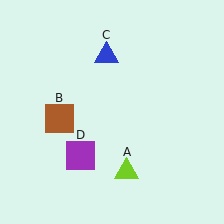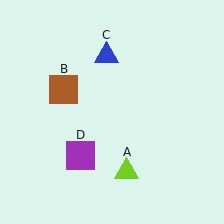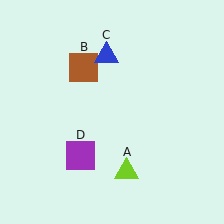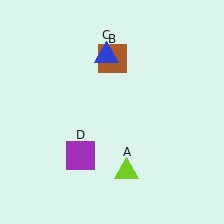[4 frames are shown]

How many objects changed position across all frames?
1 object changed position: brown square (object B).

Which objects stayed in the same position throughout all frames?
Lime triangle (object A) and blue triangle (object C) and purple square (object D) remained stationary.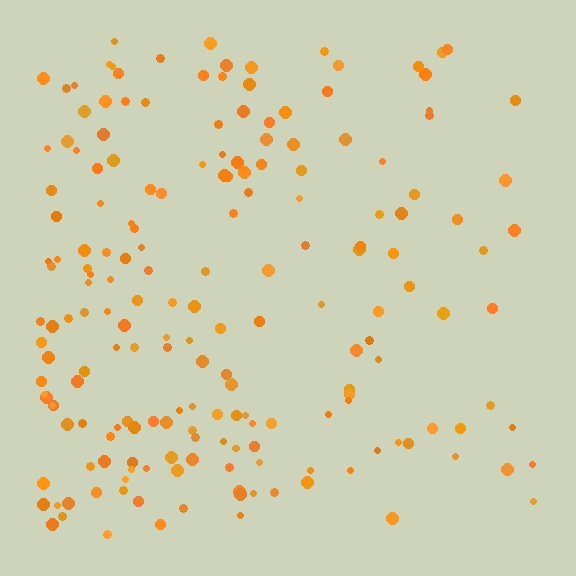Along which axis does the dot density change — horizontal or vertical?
Horizontal.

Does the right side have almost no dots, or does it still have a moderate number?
Still a moderate number, just noticeably fewer than the left.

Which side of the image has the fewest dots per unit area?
The right.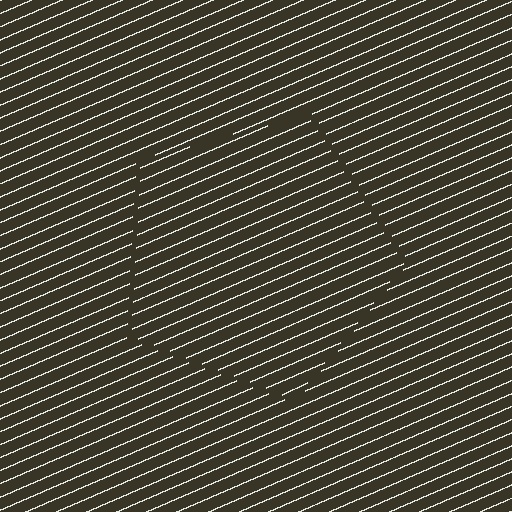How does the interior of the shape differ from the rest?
The interior of the shape contains the same grating, shifted by half a period — the contour is defined by the phase discontinuity where line-ends from the inner and outer gratings abut.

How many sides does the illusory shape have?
5 sides — the line-ends trace a pentagon.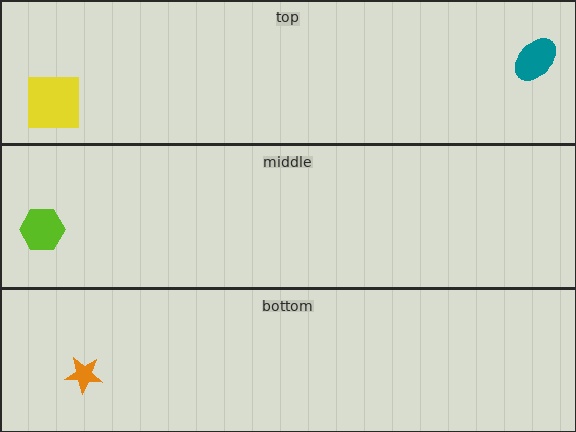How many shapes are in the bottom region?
1.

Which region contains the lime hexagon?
The middle region.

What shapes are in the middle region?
The lime hexagon.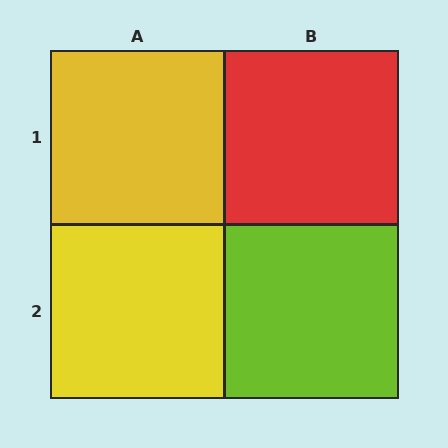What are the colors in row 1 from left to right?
Yellow, red.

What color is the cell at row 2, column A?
Yellow.